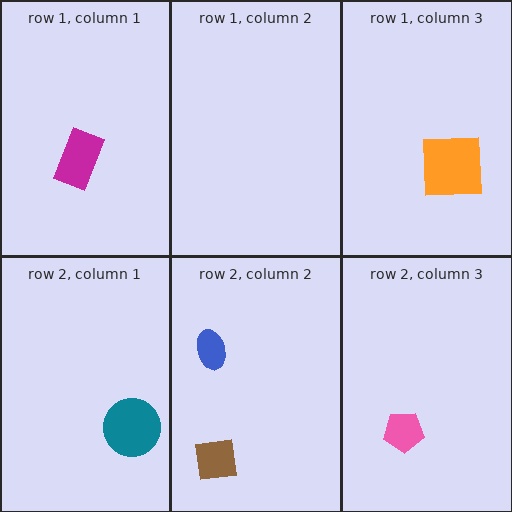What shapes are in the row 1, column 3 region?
The orange square.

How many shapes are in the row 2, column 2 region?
2.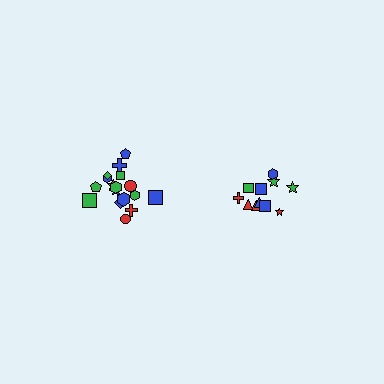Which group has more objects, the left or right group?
The left group.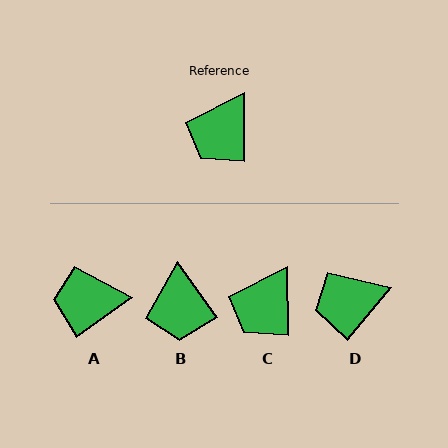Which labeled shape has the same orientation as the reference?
C.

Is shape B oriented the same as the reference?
No, it is off by about 34 degrees.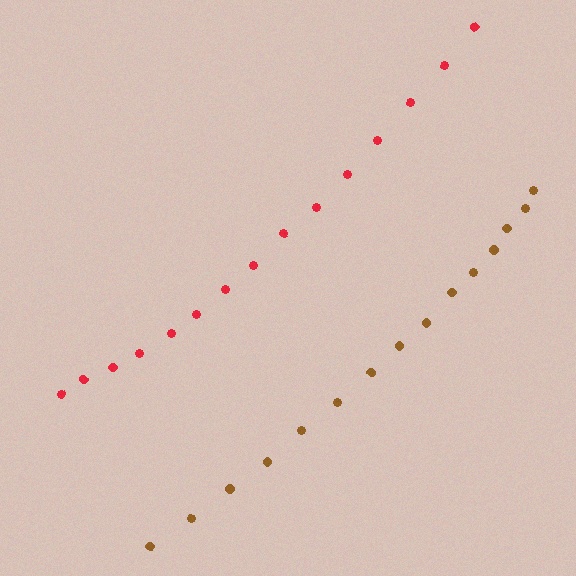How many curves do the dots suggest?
There are 2 distinct paths.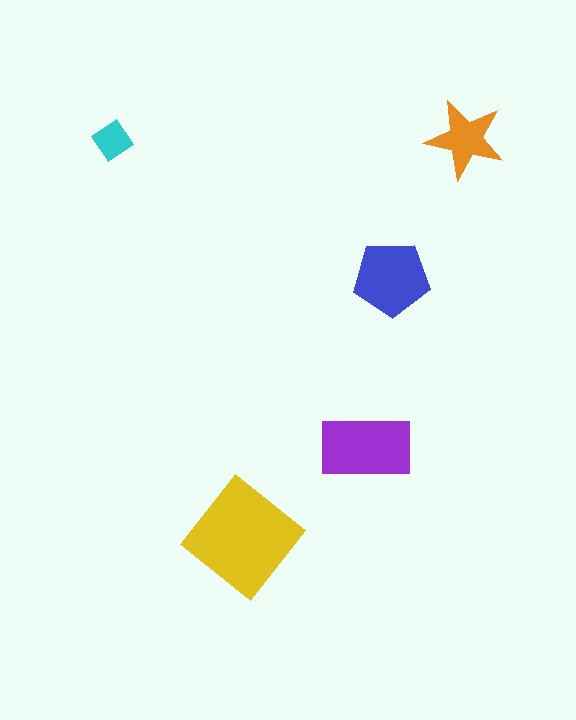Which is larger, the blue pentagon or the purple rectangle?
The purple rectangle.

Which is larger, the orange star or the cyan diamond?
The orange star.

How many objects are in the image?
There are 5 objects in the image.